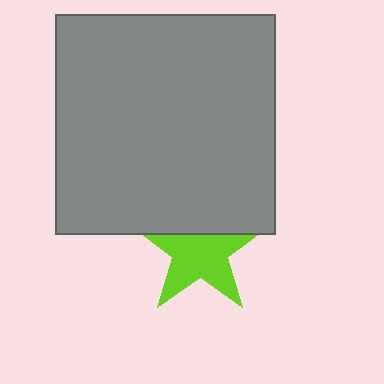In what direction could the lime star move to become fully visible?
The lime star could move down. That would shift it out from behind the gray square entirely.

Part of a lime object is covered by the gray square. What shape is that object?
It is a star.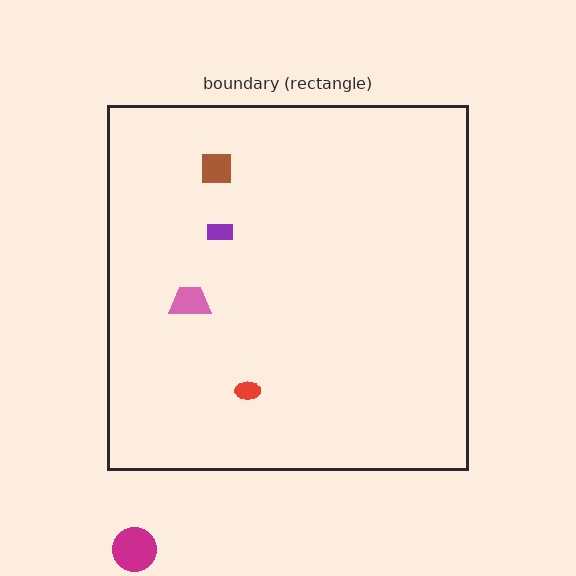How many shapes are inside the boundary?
4 inside, 1 outside.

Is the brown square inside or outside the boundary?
Inside.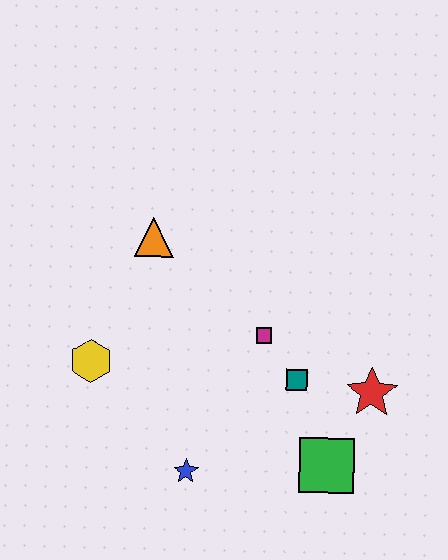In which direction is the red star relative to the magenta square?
The red star is to the right of the magenta square.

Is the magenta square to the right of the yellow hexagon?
Yes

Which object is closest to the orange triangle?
The yellow hexagon is closest to the orange triangle.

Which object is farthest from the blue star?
The orange triangle is farthest from the blue star.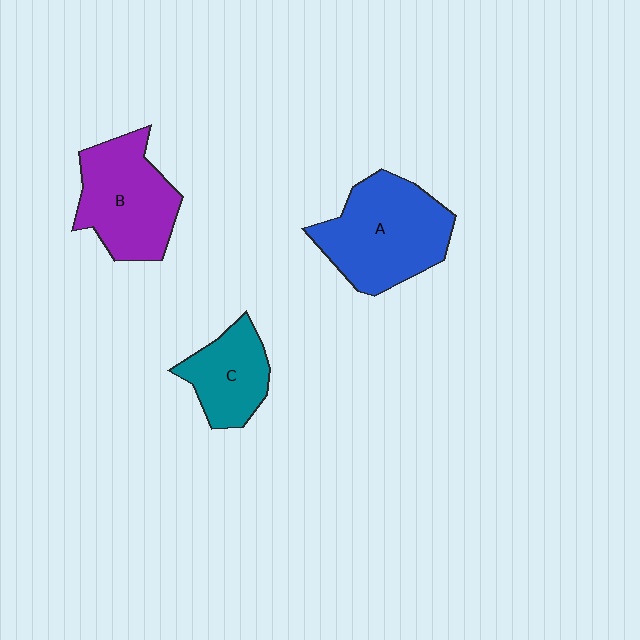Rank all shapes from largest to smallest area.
From largest to smallest: A (blue), B (purple), C (teal).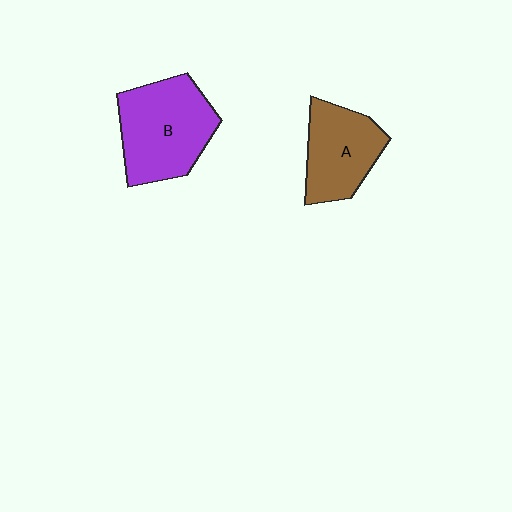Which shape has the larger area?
Shape B (purple).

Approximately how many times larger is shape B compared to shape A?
Approximately 1.3 times.